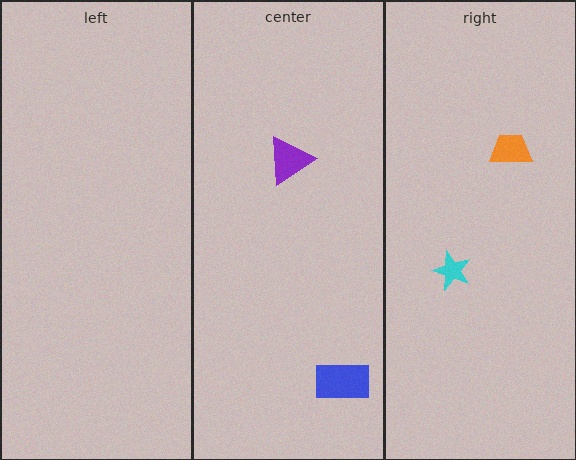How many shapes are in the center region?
2.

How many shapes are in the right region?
2.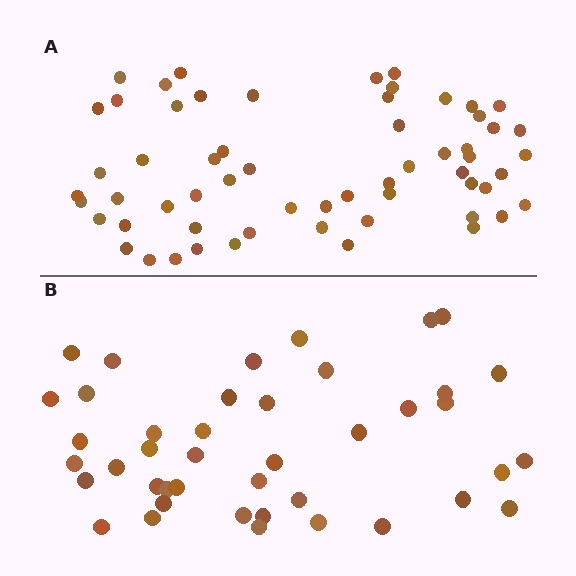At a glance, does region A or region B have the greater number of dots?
Region A (the top region) has more dots.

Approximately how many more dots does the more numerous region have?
Region A has approximately 20 more dots than region B.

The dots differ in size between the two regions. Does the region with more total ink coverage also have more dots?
No. Region B has more total ink coverage because its dots are larger, but region A actually contains more individual dots. Total area can be misleading — the number of items is what matters here.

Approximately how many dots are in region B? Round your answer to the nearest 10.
About 40 dots. (The exact count is 42, which rounds to 40.)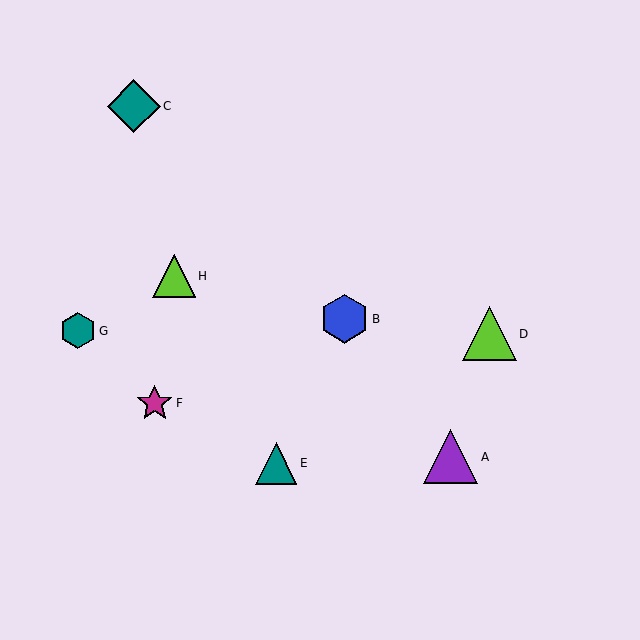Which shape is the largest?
The purple triangle (labeled A) is the largest.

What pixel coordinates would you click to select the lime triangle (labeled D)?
Click at (489, 334) to select the lime triangle D.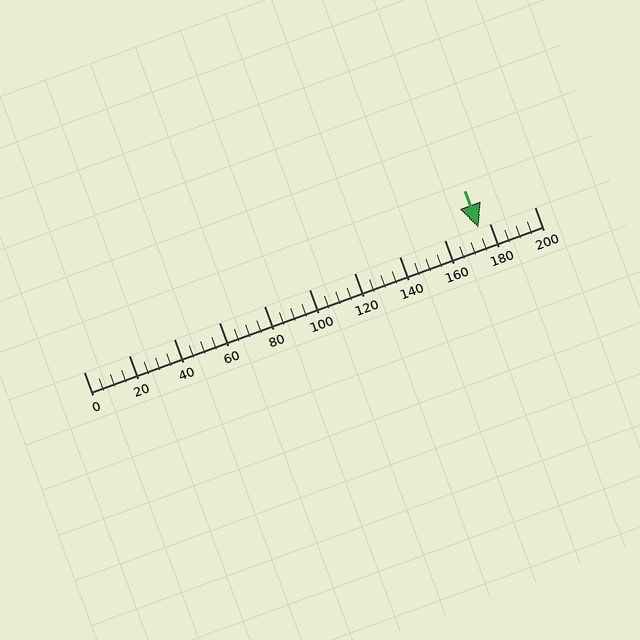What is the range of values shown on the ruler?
The ruler shows values from 0 to 200.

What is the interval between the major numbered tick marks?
The major tick marks are spaced 20 units apart.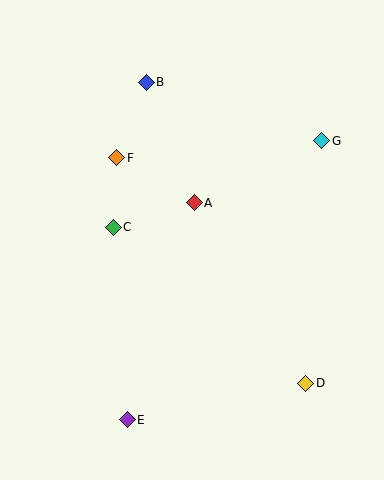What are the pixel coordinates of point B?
Point B is at (146, 83).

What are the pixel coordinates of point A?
Point A is at (194, 203).